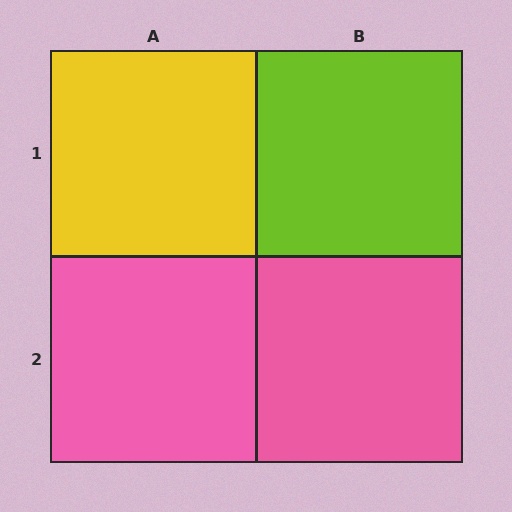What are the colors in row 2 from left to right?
Pink, pink.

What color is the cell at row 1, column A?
Yellow.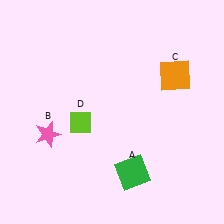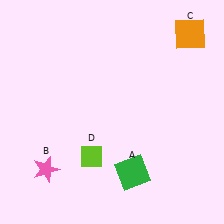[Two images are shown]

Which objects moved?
The objects that moved are: the pink star (B), the orange square (C), the lime diamond (D).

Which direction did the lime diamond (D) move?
The lime diamond (D) moved down.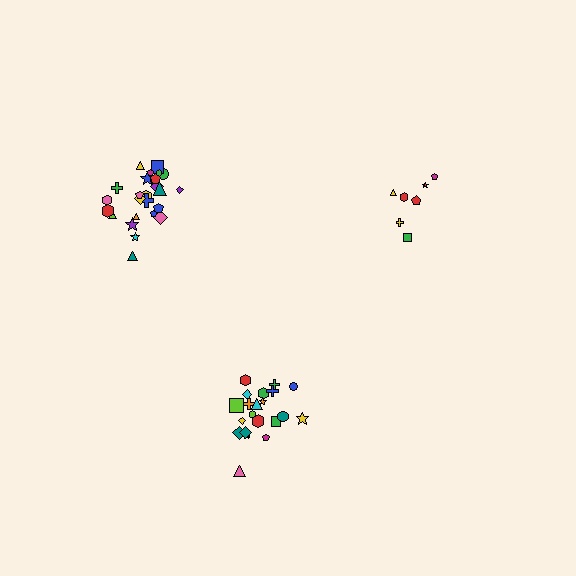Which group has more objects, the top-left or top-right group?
The top-left group.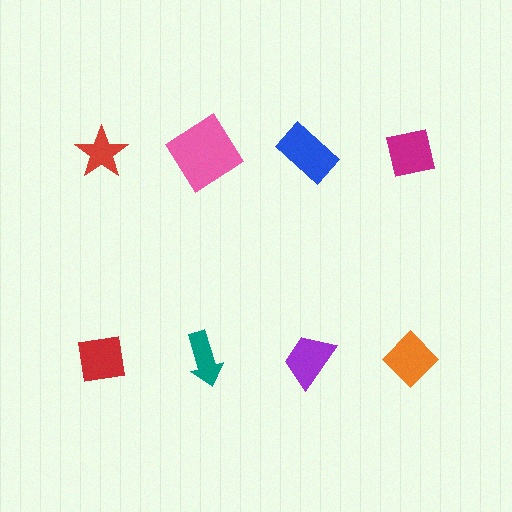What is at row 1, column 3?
A blue rectangle.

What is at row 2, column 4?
An orange diamond.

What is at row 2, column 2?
A teal arrow.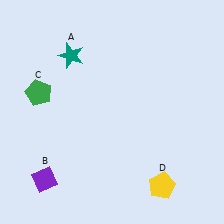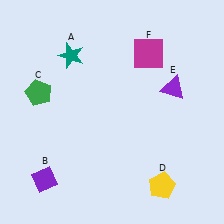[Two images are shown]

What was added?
A purple triangle (E), a magenta square (F) were added in Image 2.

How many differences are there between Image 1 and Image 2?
There are 2 differences between the two images.